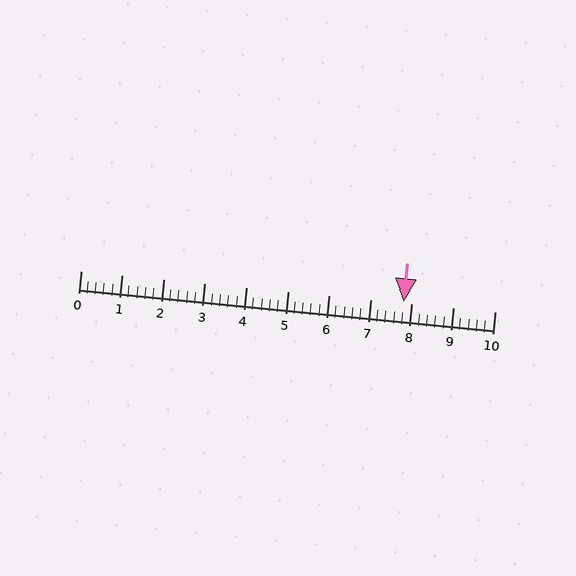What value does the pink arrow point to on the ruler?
The pink arrow points to approximately 7.8.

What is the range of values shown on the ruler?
The ruler shows values from 0 to 10.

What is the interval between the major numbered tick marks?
The major tick marks are spaced 1 units apart.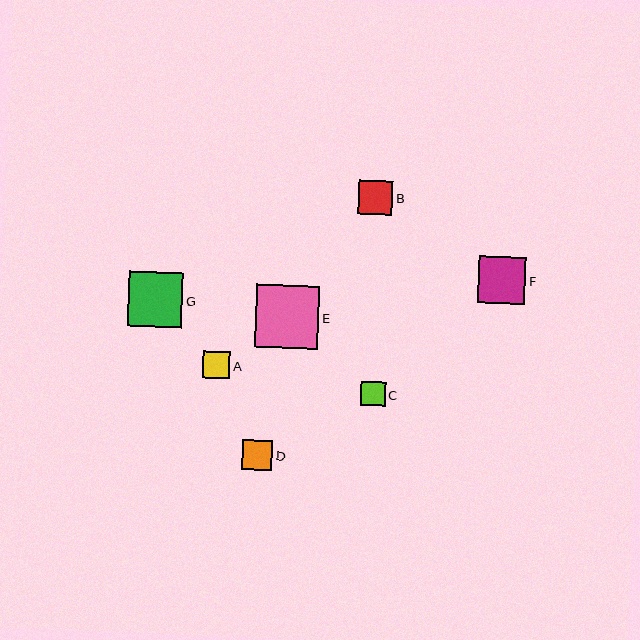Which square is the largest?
Square E is the largest with a size of approximately 63 pixels.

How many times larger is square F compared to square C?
Square F is approximately 1.9 times the size of square C.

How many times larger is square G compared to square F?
Square G is approximately 1.2 times the size of square F.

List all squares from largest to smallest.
From largest to smallest: E, G, F, B, D, A, C.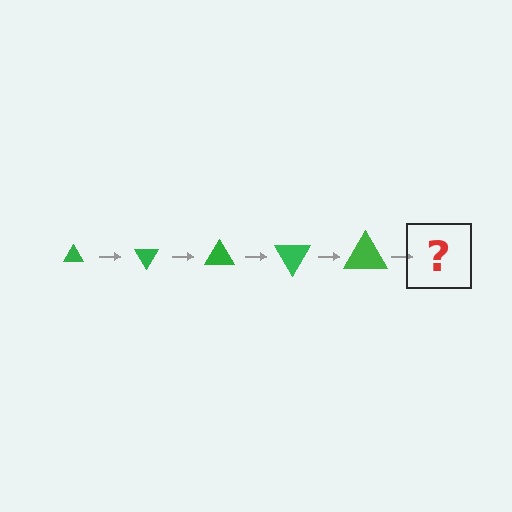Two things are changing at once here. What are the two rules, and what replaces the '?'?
The two rules are that the triangle grows larger each step and it rotates 60 degrees each step. The '?' should be a triangle, larger than the previous one and rotated 300 degrees from the start.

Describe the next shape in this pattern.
It should be a triangle, larger than the previous one and rotated 300 degrees from the start.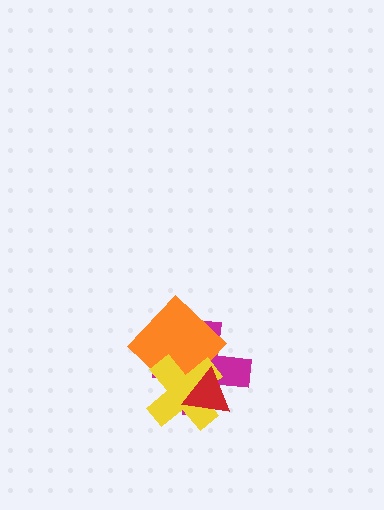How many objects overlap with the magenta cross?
3 objects overlap with the magenta cross.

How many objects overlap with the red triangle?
3 objects overlap with the red triangle.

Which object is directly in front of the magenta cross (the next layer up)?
The orange diamond is directly in front of the magenta cross.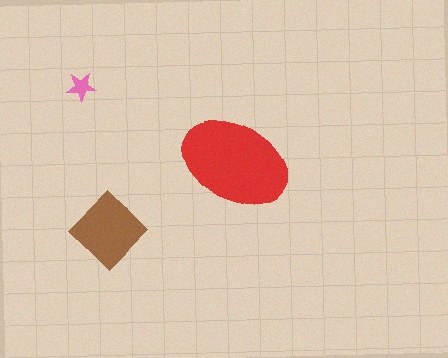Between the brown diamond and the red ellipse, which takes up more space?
The red ellipse.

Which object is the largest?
The red ellipse.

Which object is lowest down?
The brown diamond is bottommost.